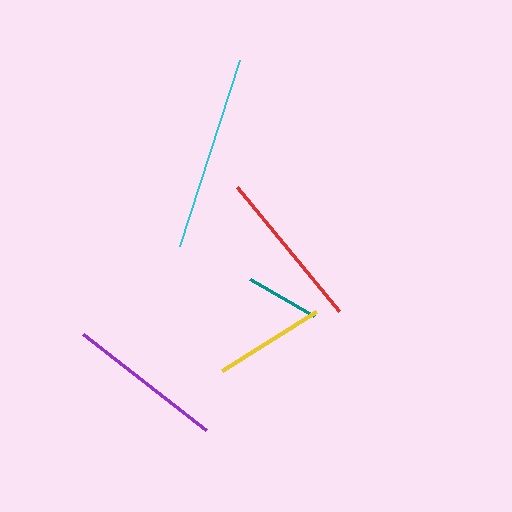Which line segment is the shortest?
The teal line is the shortest at approximately 74 pixels.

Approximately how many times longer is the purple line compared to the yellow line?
The purple line is approximately 1.4 times the length of the yellow line.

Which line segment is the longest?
The cyan line is the longest at approximately 196 pixels.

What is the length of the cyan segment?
The cyan segment is approximately 196 pixels long.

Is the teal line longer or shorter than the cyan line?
The cyan line is longer than the teal line.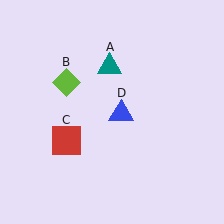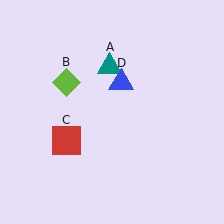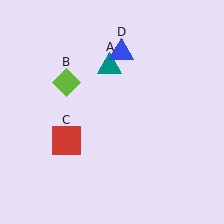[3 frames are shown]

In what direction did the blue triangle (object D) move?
The blue triangle (object D) moved up.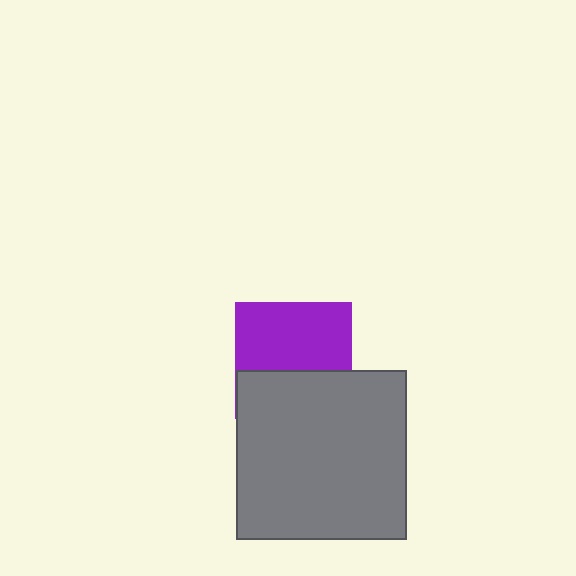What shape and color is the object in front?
The object in front is a gray square.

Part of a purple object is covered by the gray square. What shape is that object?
It is a square.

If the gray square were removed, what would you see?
You would see the complete purple square.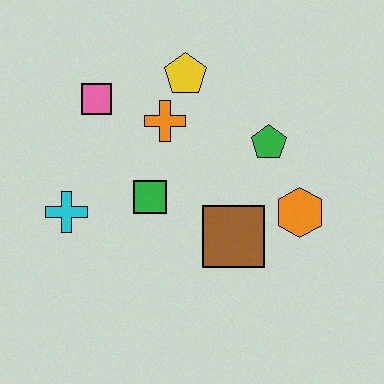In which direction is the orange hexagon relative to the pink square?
The orange hexagon is to the right of the pink square.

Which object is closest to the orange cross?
The yellow pentagon is closest to the orange cross.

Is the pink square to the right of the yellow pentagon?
No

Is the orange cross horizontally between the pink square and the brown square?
Yes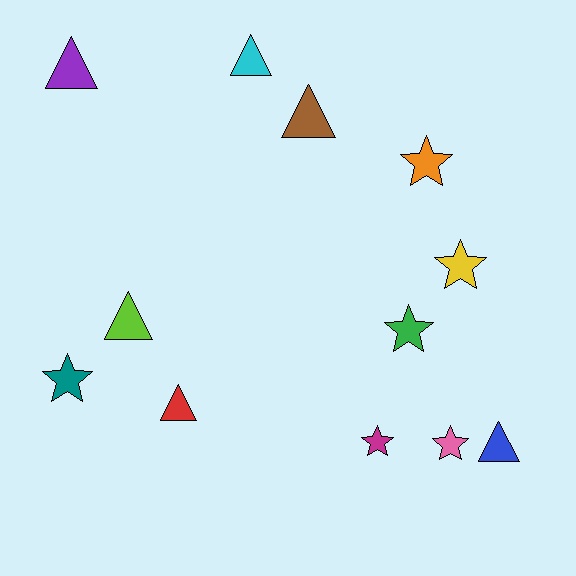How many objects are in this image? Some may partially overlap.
There are 12 objects.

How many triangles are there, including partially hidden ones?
There are 6 triangles.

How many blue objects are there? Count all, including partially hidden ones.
There is 1 blue object.